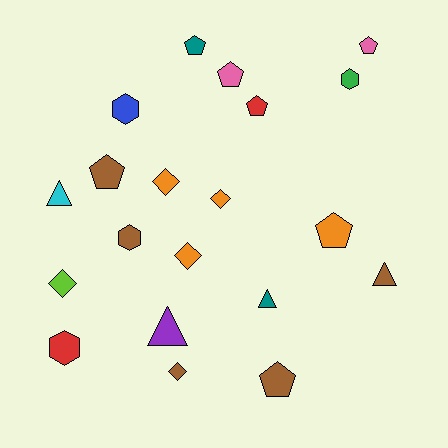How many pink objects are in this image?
There are 2 pink objects.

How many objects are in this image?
There are 20 objects.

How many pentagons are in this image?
There are 7 pentagons.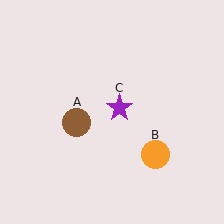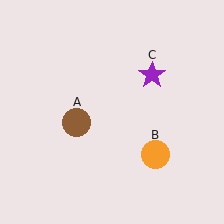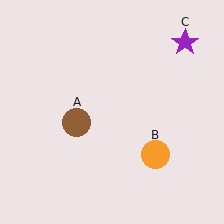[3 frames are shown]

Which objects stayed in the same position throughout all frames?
Brown circle (object A) and orange circle (object B) remained stationary.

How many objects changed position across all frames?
1 object changed position: purple star (object C).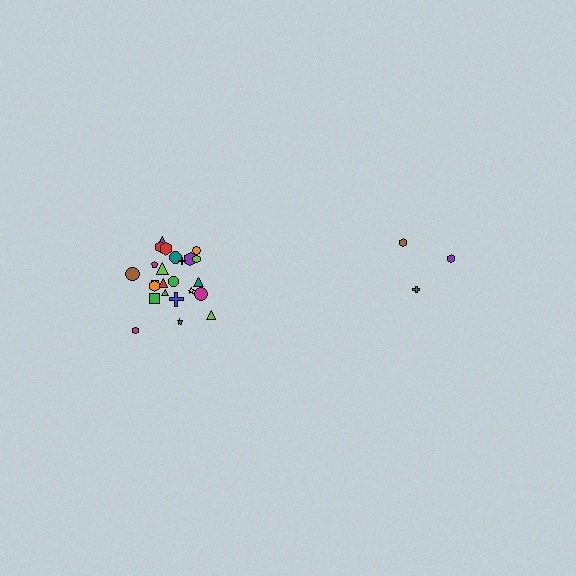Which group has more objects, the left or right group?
The left group.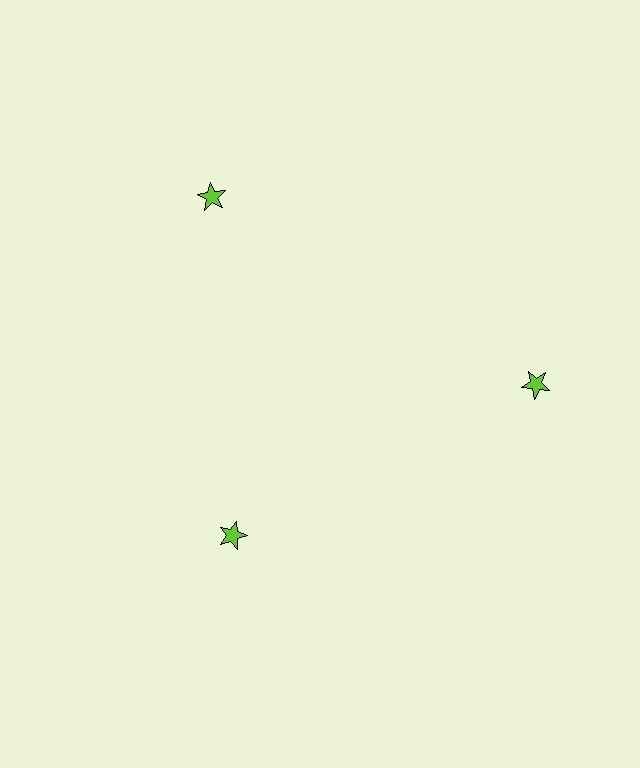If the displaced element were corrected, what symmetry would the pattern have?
It would have 3-fold rotational symmetry — the pattern would map onto itself every 120 degrees.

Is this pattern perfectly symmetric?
No. The 3 lime stars are arranged in a ring, but one element near the 7 o'clock position is pulled inward toward the center, breaking the 3-fold rotational symmetry.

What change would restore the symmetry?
The symmetry would be restored by moving it outward, back onto the ring so that all 3 stars sit at equal angles and equal distance from the center.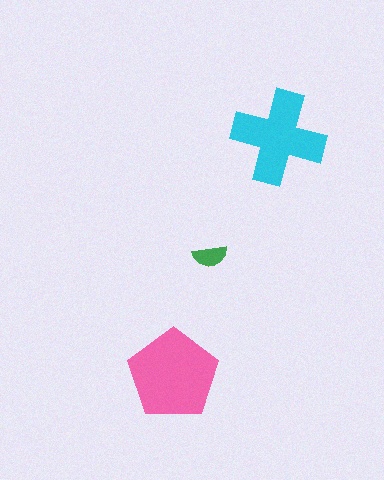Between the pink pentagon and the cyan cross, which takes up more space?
The pink pentagon.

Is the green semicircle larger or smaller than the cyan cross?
Smaller.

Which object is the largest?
The pink pentagon.